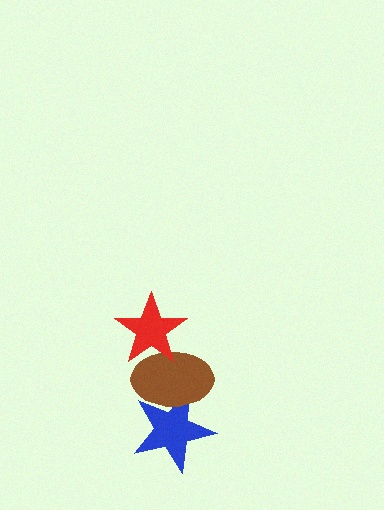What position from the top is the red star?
The red star is 1st from the top.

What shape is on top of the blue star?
The brown ellipse is on top of the blue star.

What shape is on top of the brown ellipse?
The red star is on top of the brown ellipse.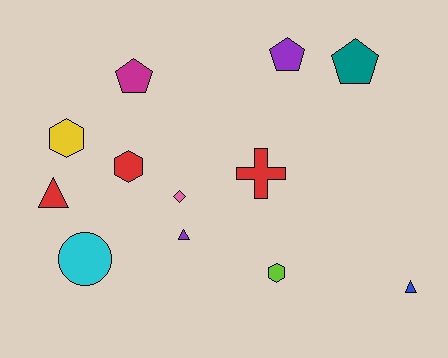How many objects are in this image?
There are 12 objects.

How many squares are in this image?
There are no squares.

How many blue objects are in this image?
There is 1 blue object.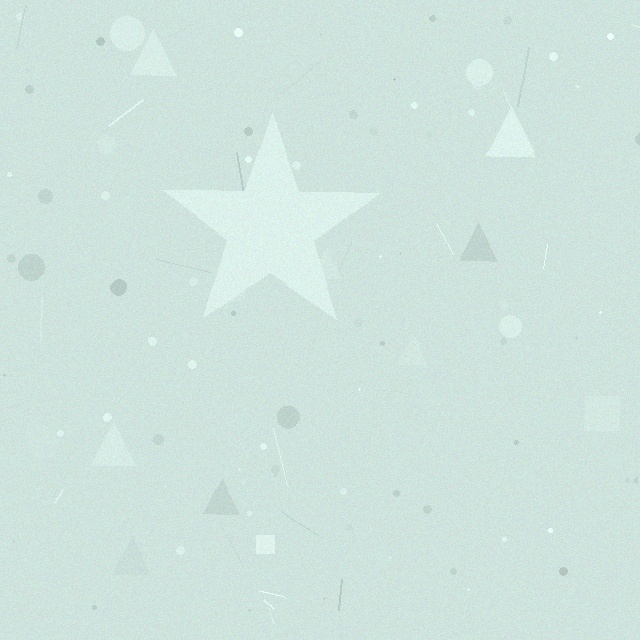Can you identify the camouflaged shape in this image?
The camouflaged shape is a star.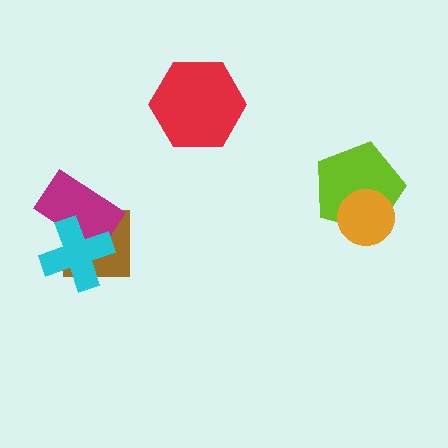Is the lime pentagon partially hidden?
Yes, it is partially covered by another shape.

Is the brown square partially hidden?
Yes, it is partially covered by another shape.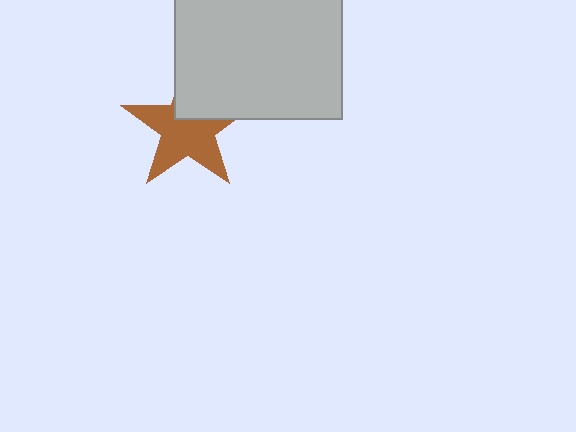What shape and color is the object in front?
The object in front is a light gray square.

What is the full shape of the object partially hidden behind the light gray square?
The partially hidden object is a brown star.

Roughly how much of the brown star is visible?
Most of it is visible (roughly 68%).